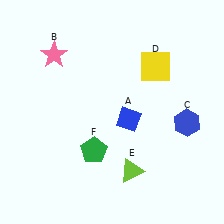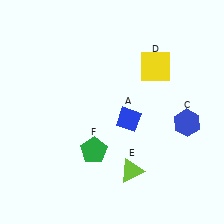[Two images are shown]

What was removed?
The pink star (B) was removed in Image 2.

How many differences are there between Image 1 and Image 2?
There is 1 difference between the two images.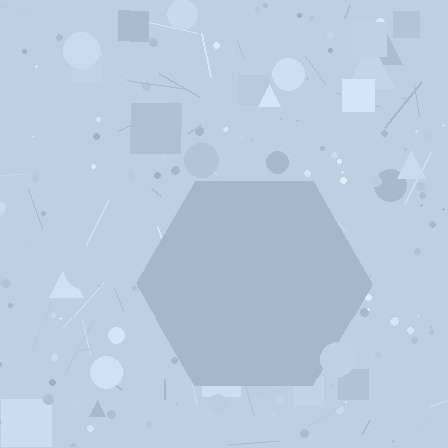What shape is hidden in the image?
A hexagon is hidden in the image.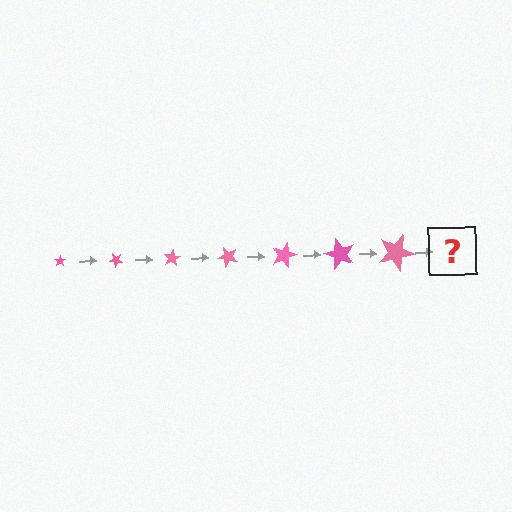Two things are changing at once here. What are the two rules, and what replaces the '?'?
The two rules are that the star grows larger each step and it rotates 40 degrees each step. The '?' should be a star, larger than the previous one and rotated 280 degrees from the start.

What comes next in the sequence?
The next element should be a star, larger than the previous one and rotated 280 degrees from the start.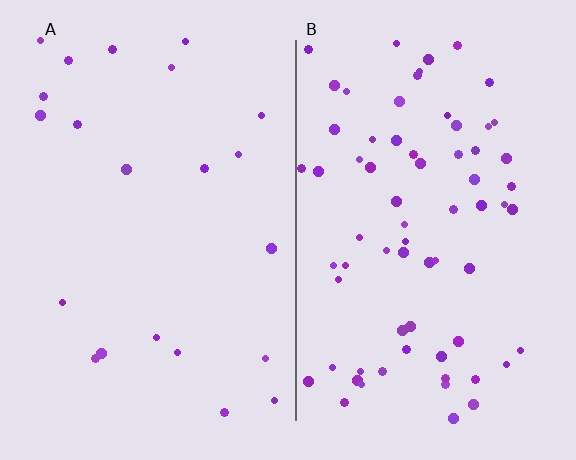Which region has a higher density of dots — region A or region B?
B (the right).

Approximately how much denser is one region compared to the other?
Approximately 3.2× — region B over region A.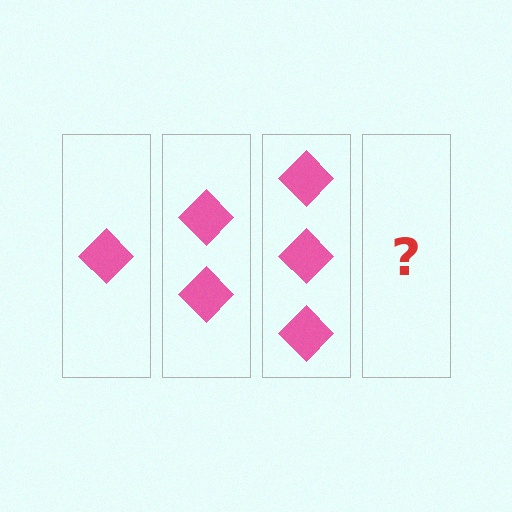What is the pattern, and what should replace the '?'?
The pattern is that each step adds one more diamond. The '?' should be 4 diamonds.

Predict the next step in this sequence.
The next step is 4 diamonds.